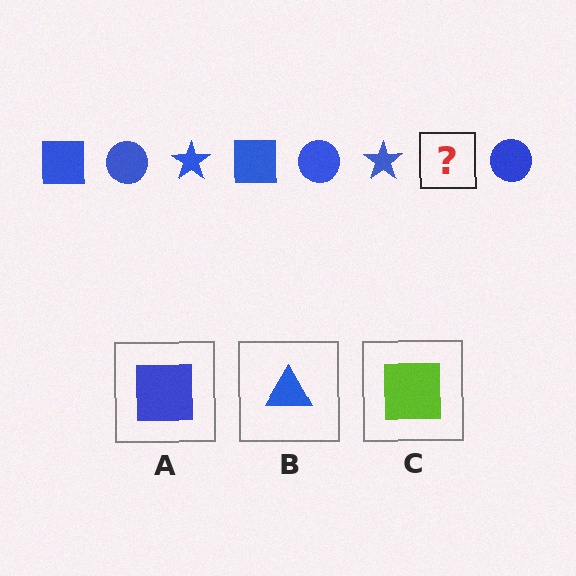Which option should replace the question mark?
Option A.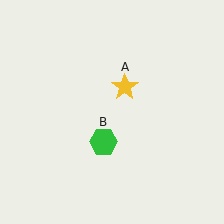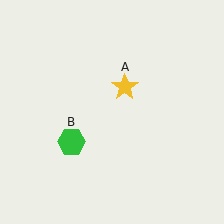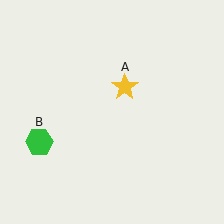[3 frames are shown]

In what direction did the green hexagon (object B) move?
The green hexagon (object B) moved left.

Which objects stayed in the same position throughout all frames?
Yellow star (object A) remained stationary.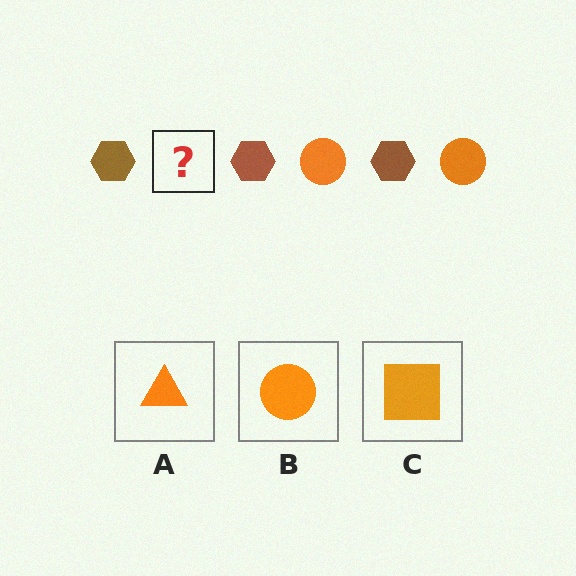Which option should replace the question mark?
Option B.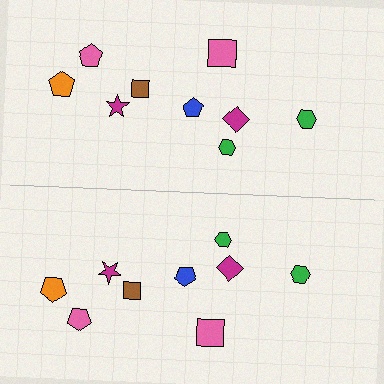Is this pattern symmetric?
Yes, this pattern has bilateral (reflection) symmetry.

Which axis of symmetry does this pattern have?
The pattern has a horizontal axis of symmetry running through the center of the image.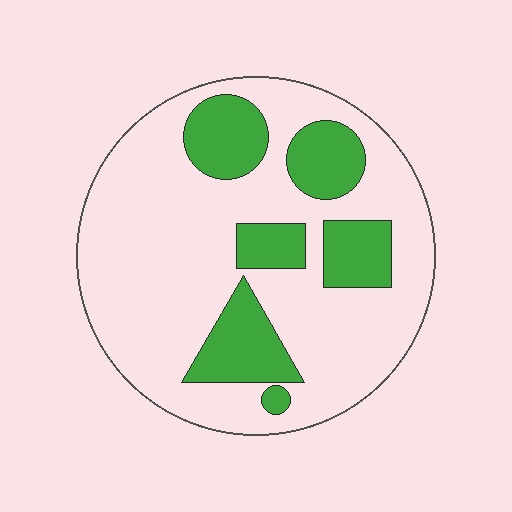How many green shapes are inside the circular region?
6.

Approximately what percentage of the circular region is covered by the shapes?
Approximately 25%.